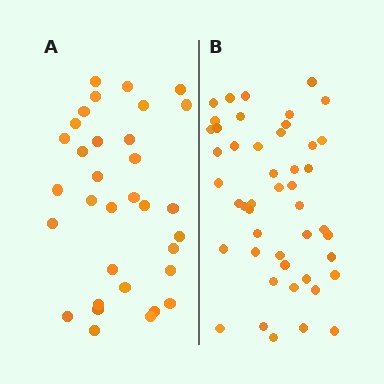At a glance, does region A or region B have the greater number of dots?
Region B (the right region) has more dots.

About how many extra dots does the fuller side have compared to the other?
Region B has approximately 15 more dots than region A.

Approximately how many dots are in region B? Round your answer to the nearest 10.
About 50 dots. (The exact count is 47, which rounds to 50.)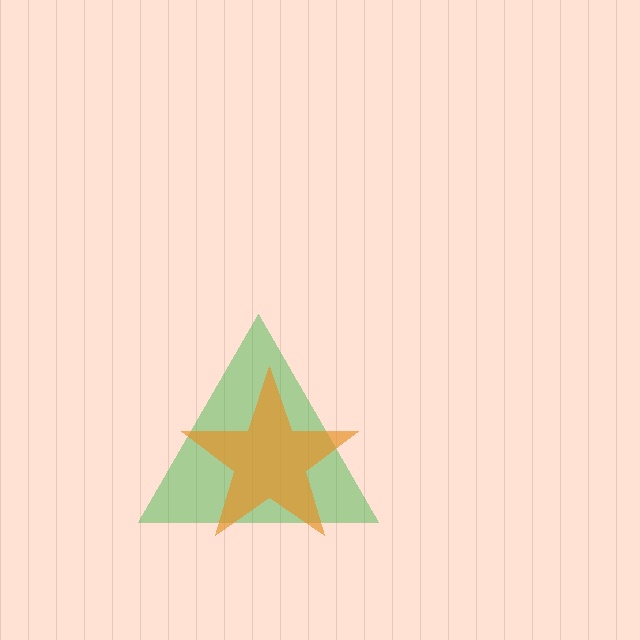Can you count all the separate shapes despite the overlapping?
Yes, there are 2 separate shapes.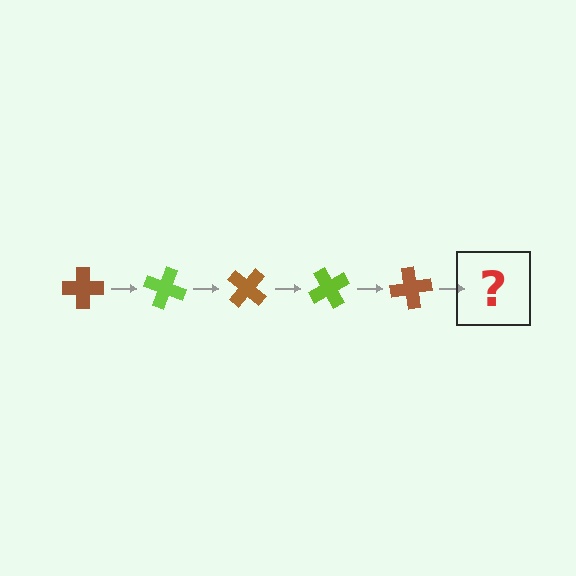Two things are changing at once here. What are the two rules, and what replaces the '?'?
The two rules are that it rotates 20 degrees each step and the color cycles through brown and lime. The '?' should be a lime cross, rotated 100 degrees from the start.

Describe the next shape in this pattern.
It should be a lime cross, rotated 100 degrees from the start.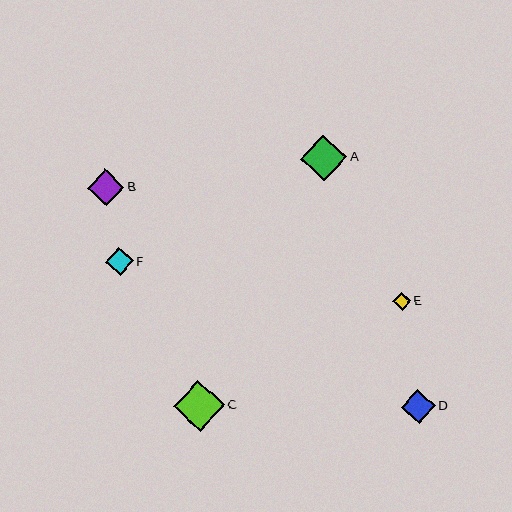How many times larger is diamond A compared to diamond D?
Diamond A is approximately 1.4 times the size of diamond D.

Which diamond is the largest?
Diamond C is the largest with a size of approximately 51 pixels.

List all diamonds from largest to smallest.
From largest to smallest: C, A, B, D, F, E.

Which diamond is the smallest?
Diamond E is the smallest with a size of approximately 18 pixels.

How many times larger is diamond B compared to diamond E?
Diamond B is approximately 2.1 times the size of diamond E.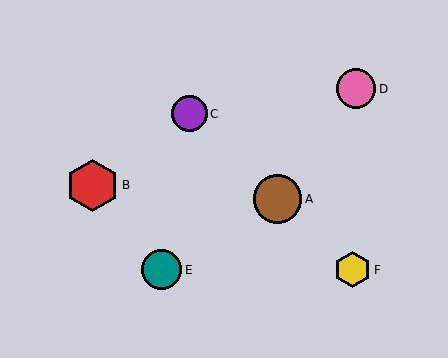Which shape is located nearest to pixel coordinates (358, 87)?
The pink circle (labeled D) at (356, 89) is nearest to that location.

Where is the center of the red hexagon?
The center of the red hexagon is at (92, 186).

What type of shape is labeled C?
Shape C is a purple circle.